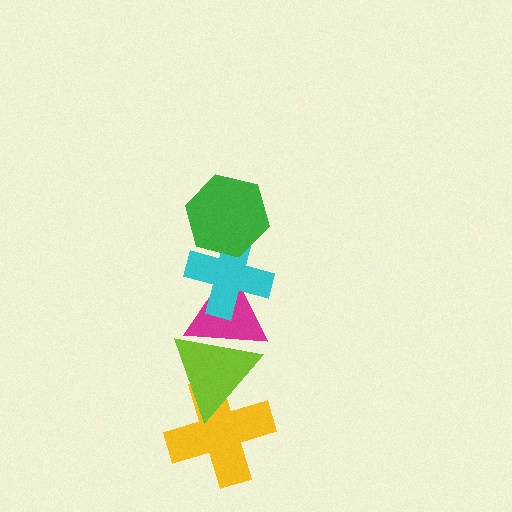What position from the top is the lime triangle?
The lime triangle is 4th from the top.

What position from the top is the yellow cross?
The yellow cross is 5th from the top.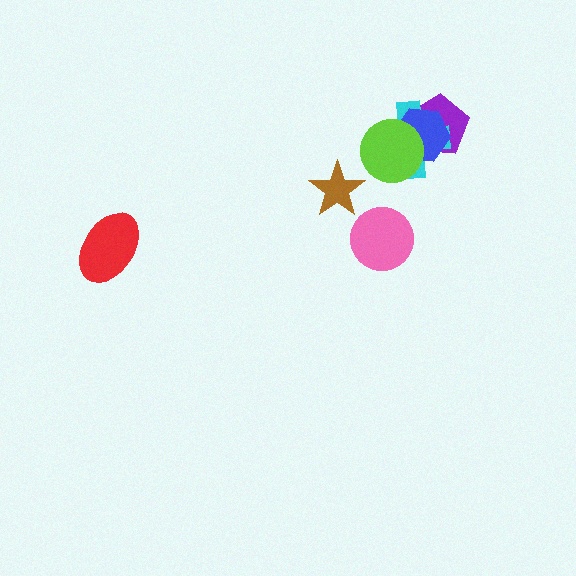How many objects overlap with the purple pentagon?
3 objects overlap with the purple pentagon.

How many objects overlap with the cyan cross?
3 objects overlap with the cyan cross.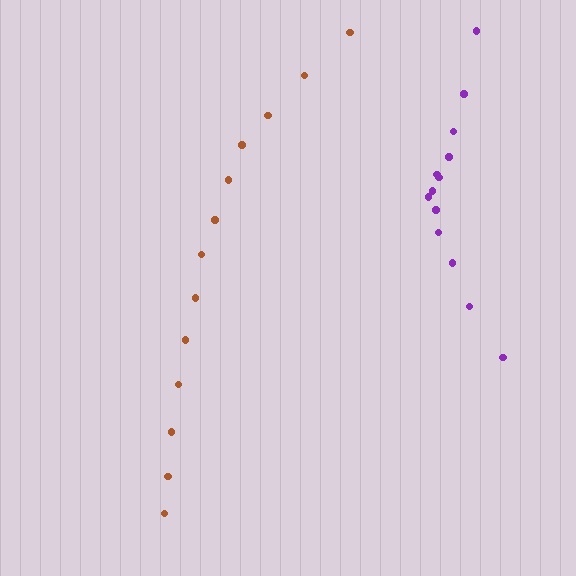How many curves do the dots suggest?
There are 2 distinct paths.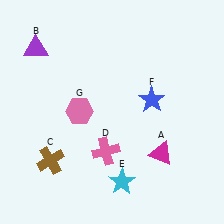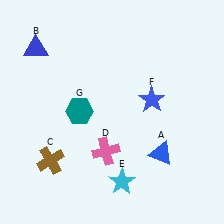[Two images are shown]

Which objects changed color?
A changed from magenta to blue. B changed from purple to blue. G changed from pink to teal.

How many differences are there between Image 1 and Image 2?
There are 3 differences between the two images.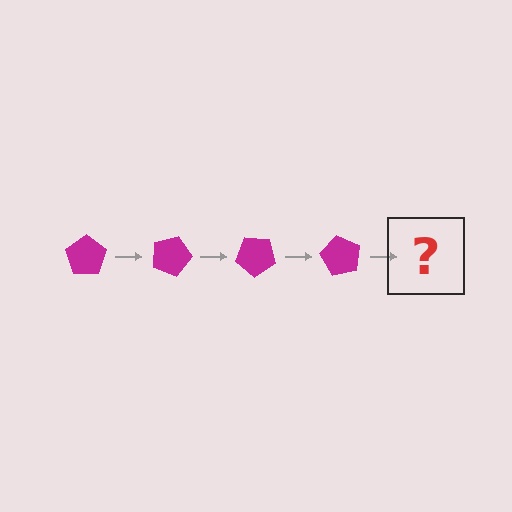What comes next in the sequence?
The next element should be a magenta pentagon rotated 80 degrees.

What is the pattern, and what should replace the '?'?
The pattern is that the pentagon rotates 20 degrees each step. The '?' should be a magenta pentagon rotated 80 degrees.